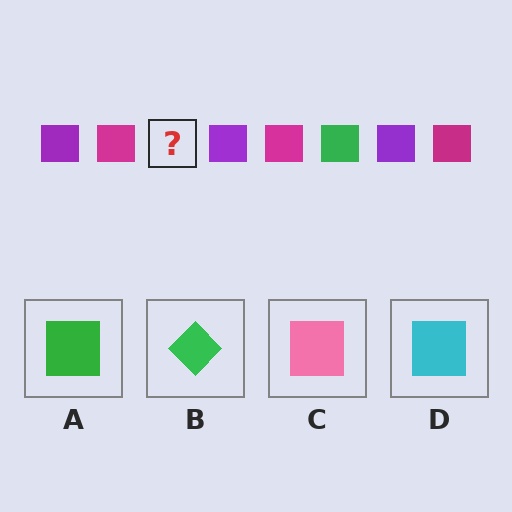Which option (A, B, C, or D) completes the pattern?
A.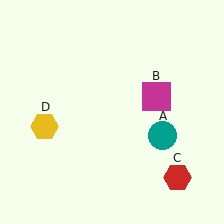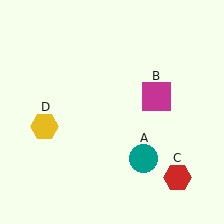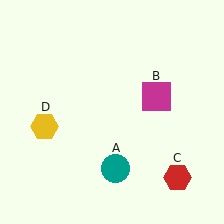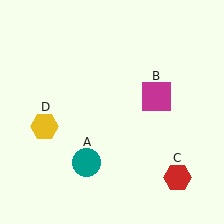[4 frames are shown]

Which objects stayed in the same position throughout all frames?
Magenta square (object B) and red hexagon (object C) and yellow hexagon (object D) remained stationary.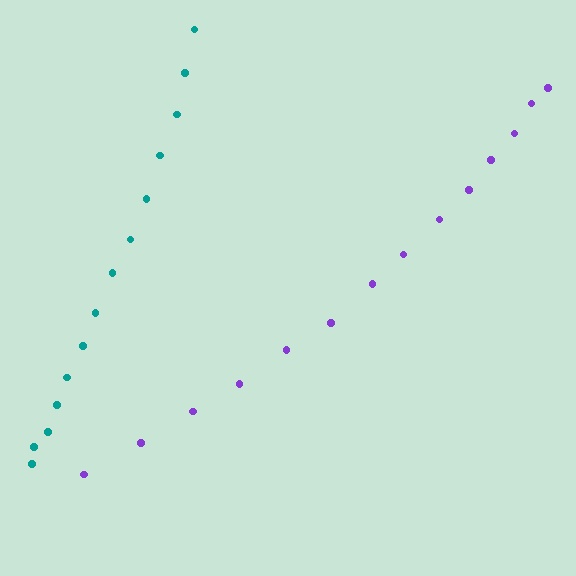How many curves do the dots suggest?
There are 2 distinct paths.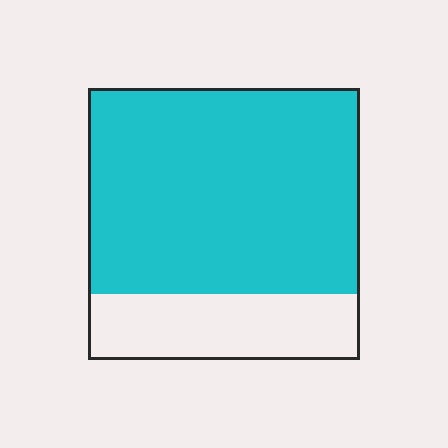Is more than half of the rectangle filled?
Yes.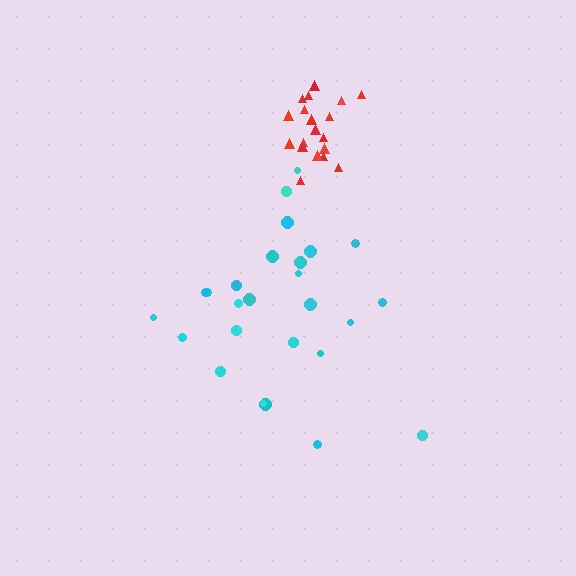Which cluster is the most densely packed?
Red.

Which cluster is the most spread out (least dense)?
Cyan.